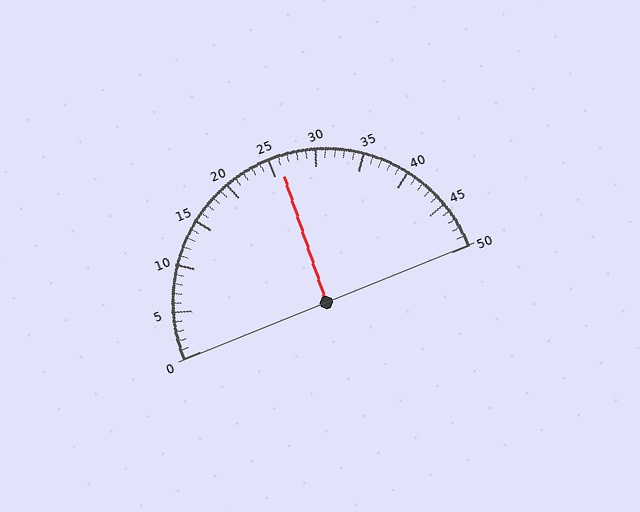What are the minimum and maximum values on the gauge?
The gauge ranges from 0 to 50.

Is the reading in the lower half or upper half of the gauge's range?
The reading is in the upper half of the range (0 to 50).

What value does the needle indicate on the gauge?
The needle indicates approximately 26.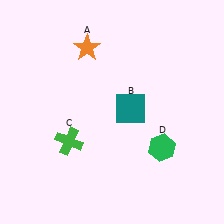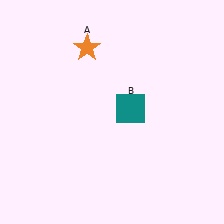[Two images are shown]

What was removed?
The green cross (C), the green hexagon (D) were removed in Image 2.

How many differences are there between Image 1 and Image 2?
There are 2 differences between the two images.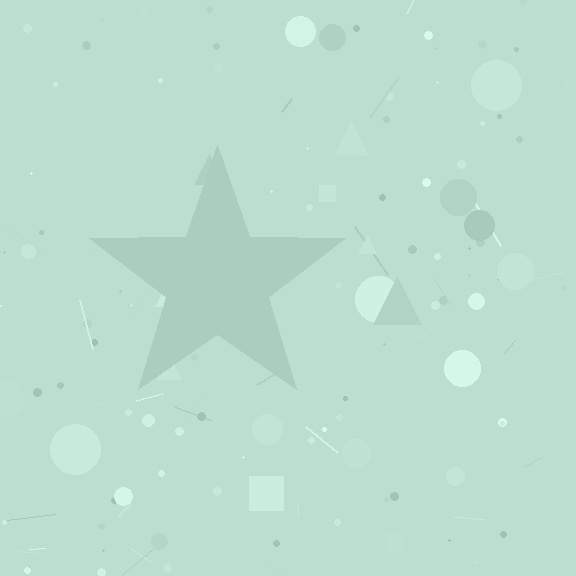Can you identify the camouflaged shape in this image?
The camouflaged shape is a star.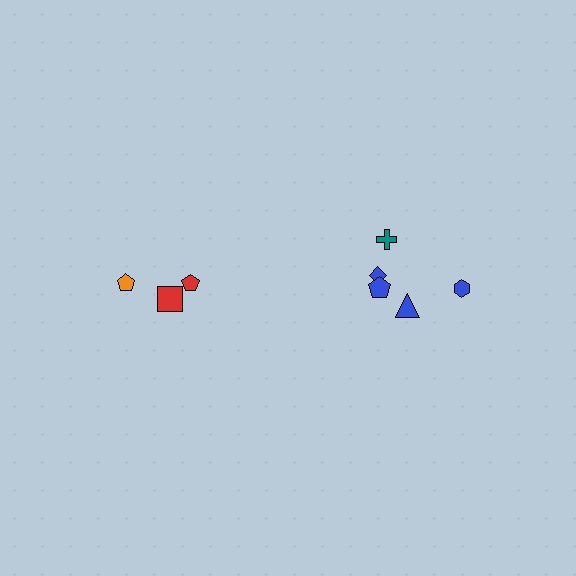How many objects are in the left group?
There are 3 objects.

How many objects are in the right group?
There are 5 objects.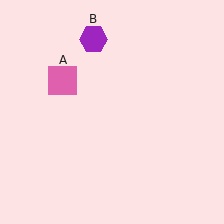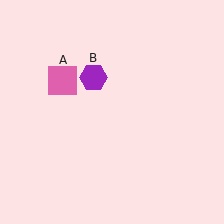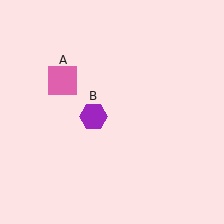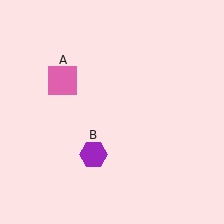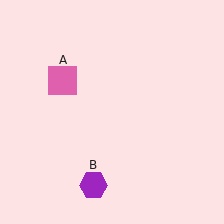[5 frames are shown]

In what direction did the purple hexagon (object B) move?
The purple hexagon (object B) moved down.